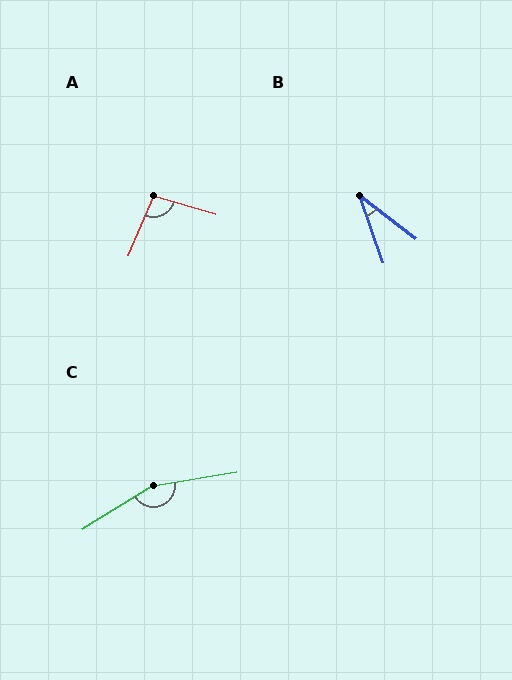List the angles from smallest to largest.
B (33°), A (96°), C (158°).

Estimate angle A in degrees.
Approximately 96 degrees.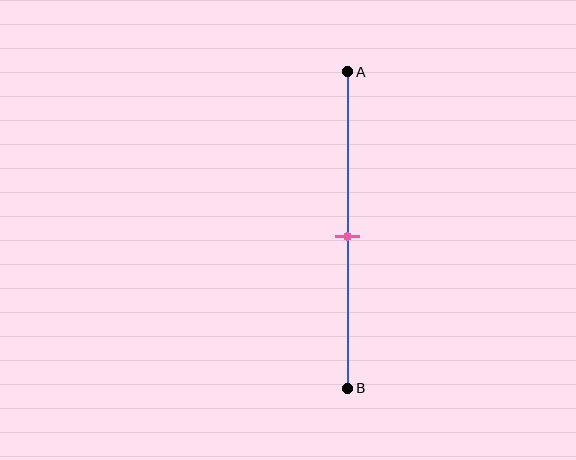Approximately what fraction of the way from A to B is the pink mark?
The pink mark is approximately 50% of the way from A to B.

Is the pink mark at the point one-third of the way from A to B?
No, the mark is at about 50% from A, not at the 33% one-third point.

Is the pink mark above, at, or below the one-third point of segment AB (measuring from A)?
The pink mark is below the one-third point of segment AB.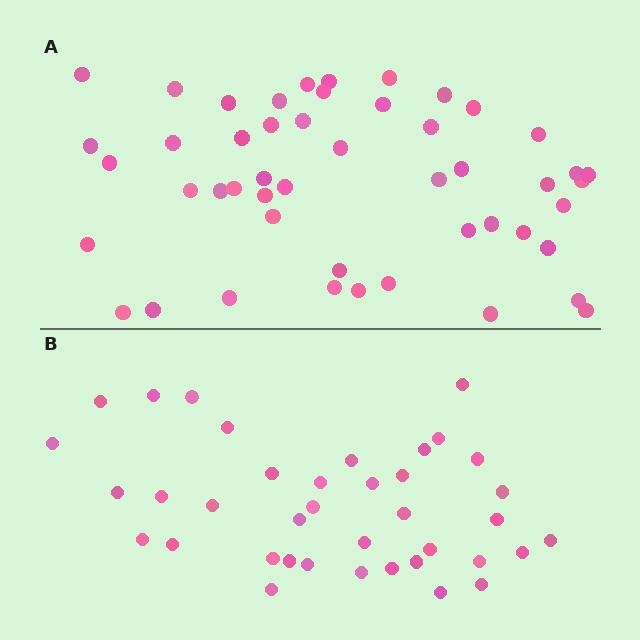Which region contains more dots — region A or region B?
Region A (the top region) has more dots.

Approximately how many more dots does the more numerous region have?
Region A has roughly 12 or so more dots than region B.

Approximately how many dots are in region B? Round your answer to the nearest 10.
About 40 dots. (The exact count is 38, which rounds to 40.)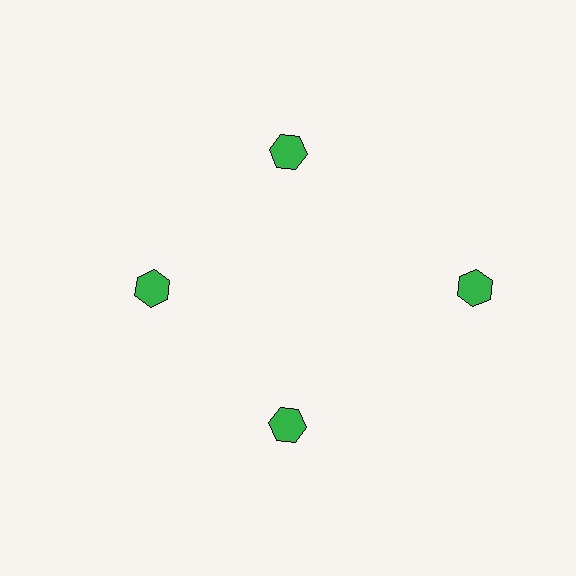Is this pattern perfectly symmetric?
No. The 4 green hexagons are arranged in a ring, but one element near the 3 o'clock position is pushed outward from the center, breaking the 4-fold rotational symmetry.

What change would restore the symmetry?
The symmetry would be restored by moving it inward, back onto the ring so that all 4 hexagons sit at equal angles and equal distance from the center.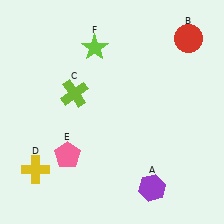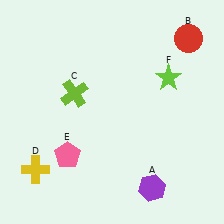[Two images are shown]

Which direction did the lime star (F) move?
The lime star (F) moved right.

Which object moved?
The lime star (F) moved right.